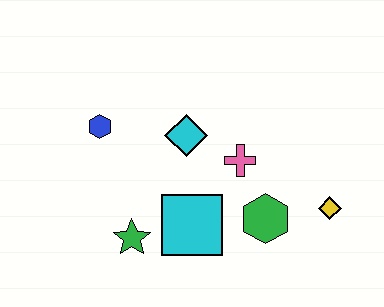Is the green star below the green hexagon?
Yes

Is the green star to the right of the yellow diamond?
No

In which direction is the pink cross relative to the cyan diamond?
The pink cross is to the right of the cyan diamond.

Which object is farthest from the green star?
The yellow diamond is farthest from the green star.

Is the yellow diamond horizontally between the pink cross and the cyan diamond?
No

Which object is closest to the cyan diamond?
The pink cross is closest to the cyan diamond.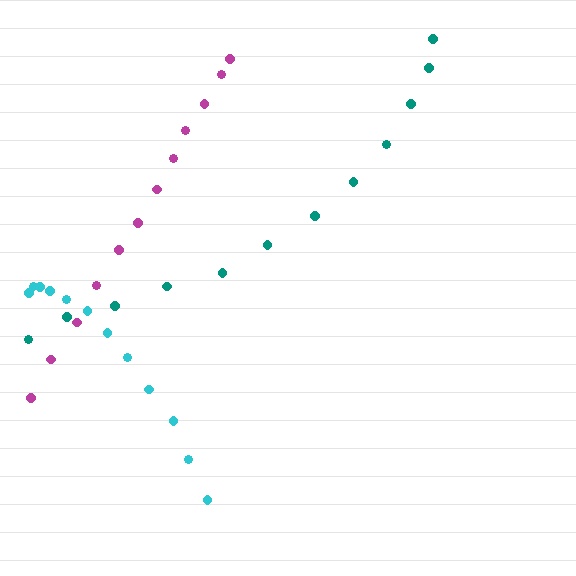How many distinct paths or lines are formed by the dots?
There are 3 distinct paths.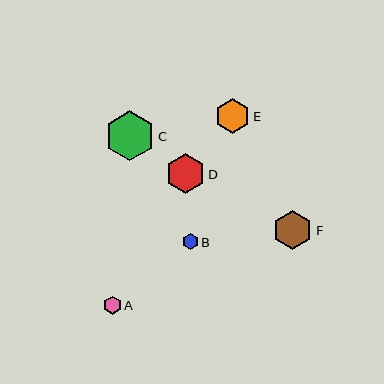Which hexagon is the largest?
Hexagon C is the largest with a size of approximately 50 pixels.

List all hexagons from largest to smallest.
From largest to smallest: C, F, D, E, A, B.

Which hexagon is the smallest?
Hexagon B is the smallest with a size of approximately 16 pixels.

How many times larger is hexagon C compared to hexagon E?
Hexagon C is approximately 1.5 times the size of hexagon E.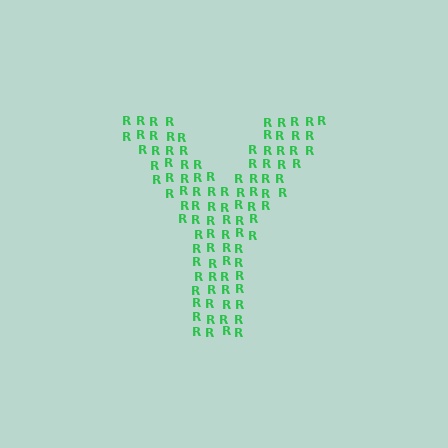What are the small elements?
The small elements are letter R's.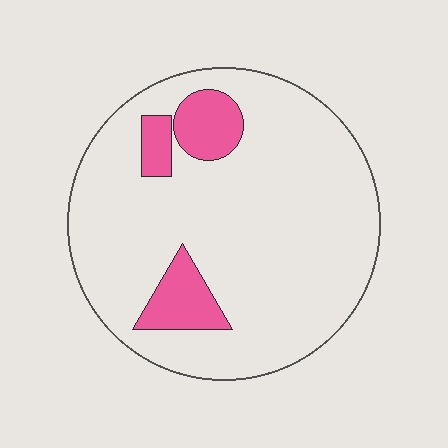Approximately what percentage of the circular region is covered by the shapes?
Approximately 15%.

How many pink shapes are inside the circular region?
3.